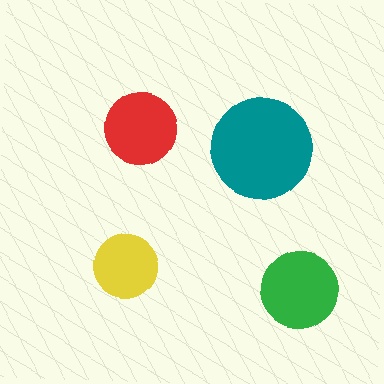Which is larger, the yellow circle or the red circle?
The red one.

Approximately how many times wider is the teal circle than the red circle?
About 1.5 times wider.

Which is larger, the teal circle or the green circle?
The teal one.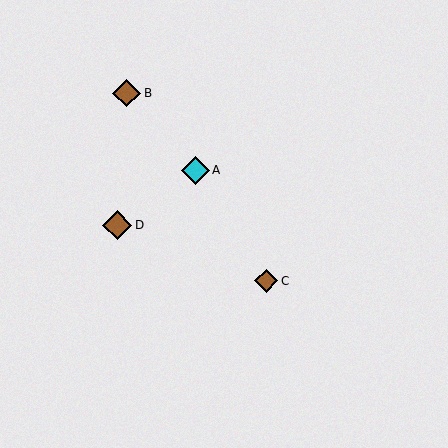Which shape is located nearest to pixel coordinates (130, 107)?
The brown diamond (labeled B) at (127, 93) is nearest to that location.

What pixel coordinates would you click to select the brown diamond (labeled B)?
Click at (127, 93) to select the brown diamond B.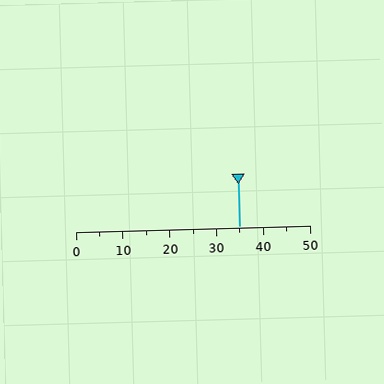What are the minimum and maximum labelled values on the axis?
The axis runs from 0 to 50.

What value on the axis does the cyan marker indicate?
The marker indicates approximately 35.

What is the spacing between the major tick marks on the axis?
The major ticks are spaced 10 apart.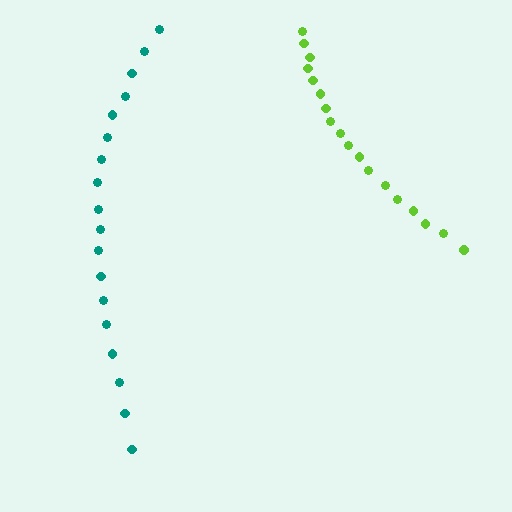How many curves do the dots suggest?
There are 2 distinct paths.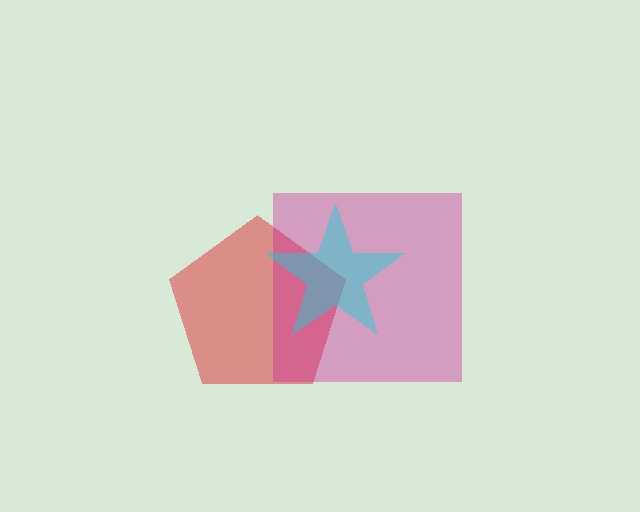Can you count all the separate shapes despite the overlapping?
Yes, there are 3 separate shapes.